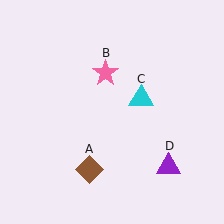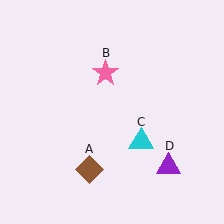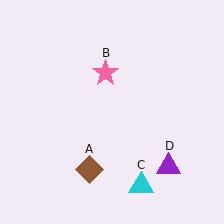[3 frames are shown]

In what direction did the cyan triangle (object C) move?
The cyan triangle (object C) moved down.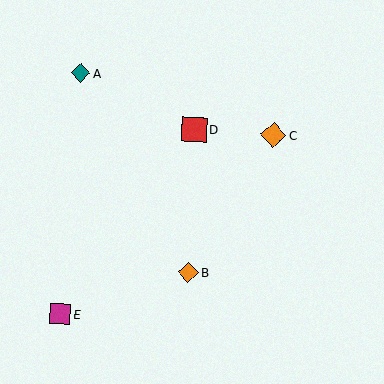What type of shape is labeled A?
Shape A is a teal diamond.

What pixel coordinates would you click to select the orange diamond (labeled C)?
Click at (273, 135) to select the orange diamond C.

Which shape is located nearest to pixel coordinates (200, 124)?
The red square (labeled D) at (194, 129) is nearest to that location.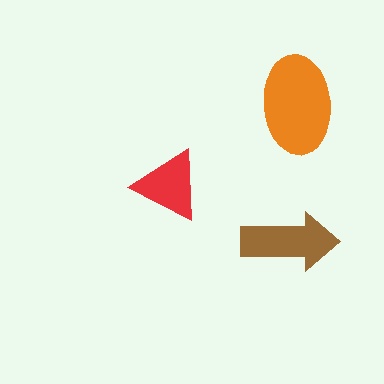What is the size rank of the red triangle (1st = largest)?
3rd.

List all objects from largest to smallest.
The orange ellipse, the brown arrow, the red triangle.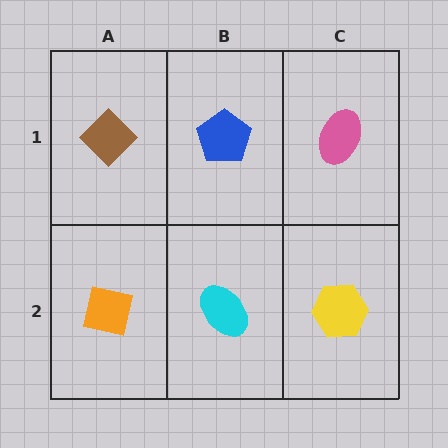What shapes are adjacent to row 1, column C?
A yellow hexagon (row 2, column C), a blue pentagon (row 1, column B).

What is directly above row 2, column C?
A pink ellipse.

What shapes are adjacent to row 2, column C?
A pink ellipse (row 1, column C), a cyan ellipse (row 2, column B).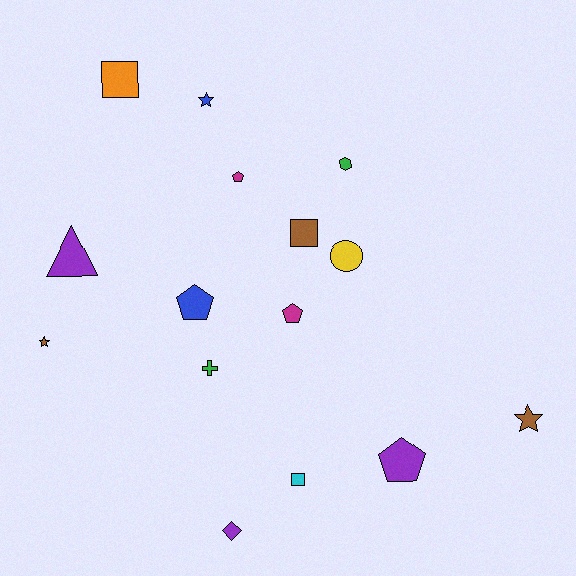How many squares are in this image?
There are 3 squares.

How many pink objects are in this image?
There are no pink objects.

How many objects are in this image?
There are 15 objects.